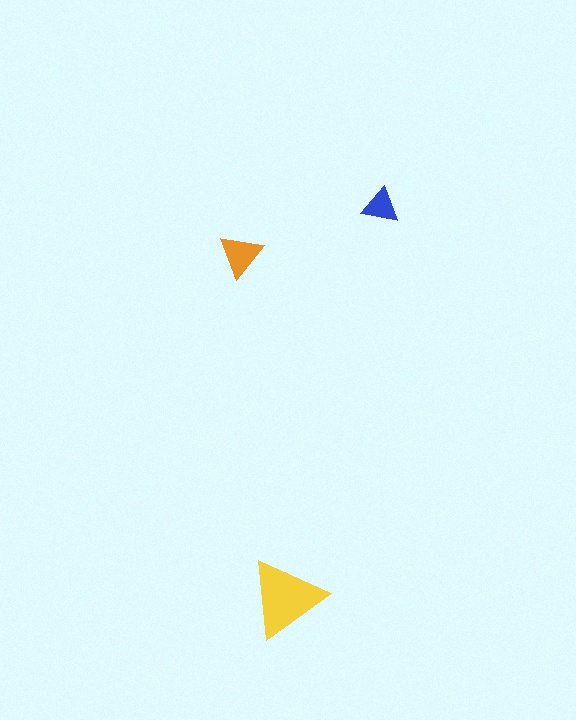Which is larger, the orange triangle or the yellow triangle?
The yellow one.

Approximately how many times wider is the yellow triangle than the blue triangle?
About 2 times wider.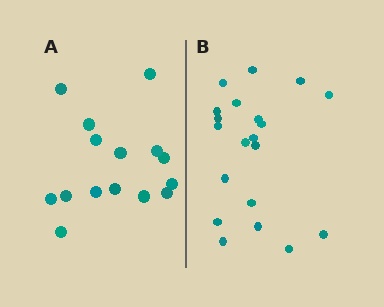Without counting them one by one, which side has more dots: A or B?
Region B (the right region) has more dots.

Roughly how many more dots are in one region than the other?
Region B has about 5 more dots than region A.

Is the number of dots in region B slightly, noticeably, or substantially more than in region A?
Region B has noticeably more, but not dramatically so. The ratio is roughly 1.3 to 1.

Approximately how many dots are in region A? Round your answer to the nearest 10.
About 20 dots. (The exact count is 15, which rounds to 20.)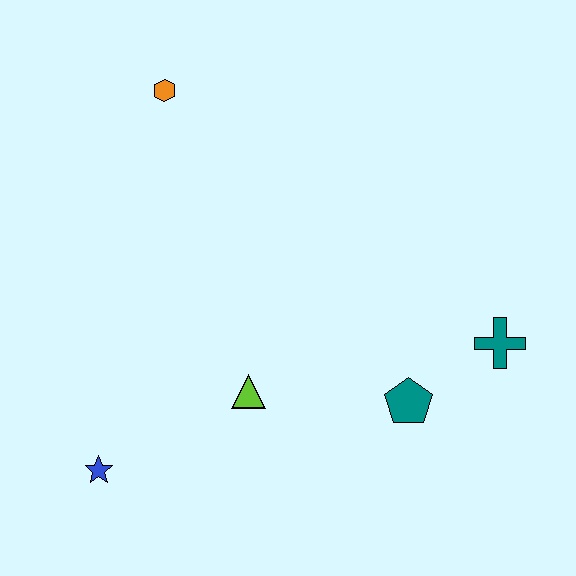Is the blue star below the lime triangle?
Yes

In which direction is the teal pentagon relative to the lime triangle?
The teal pentagon is to the right of the lime triangle.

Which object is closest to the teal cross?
The teal pentagon is closest to the teal cross.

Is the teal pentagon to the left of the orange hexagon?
No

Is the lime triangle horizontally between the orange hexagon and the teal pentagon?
Yes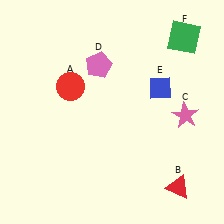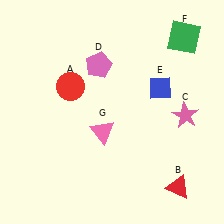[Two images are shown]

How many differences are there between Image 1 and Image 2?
There is 1 difference between the two images.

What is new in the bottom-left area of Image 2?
A pink triangle (G) was added in the bottom-left area of Image 2.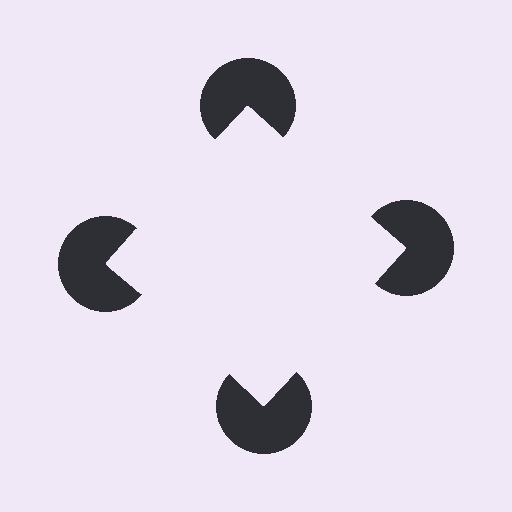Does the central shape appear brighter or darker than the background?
It typically appears slightly brighter than the background, even though no actual brightness change is drawn.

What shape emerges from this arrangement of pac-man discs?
An illusory square — its edges are inferred from the aligned wedge cuts in the pac-man discs, not physically drawn.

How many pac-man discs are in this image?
There are 4 — one at each vertex of the illusory square.